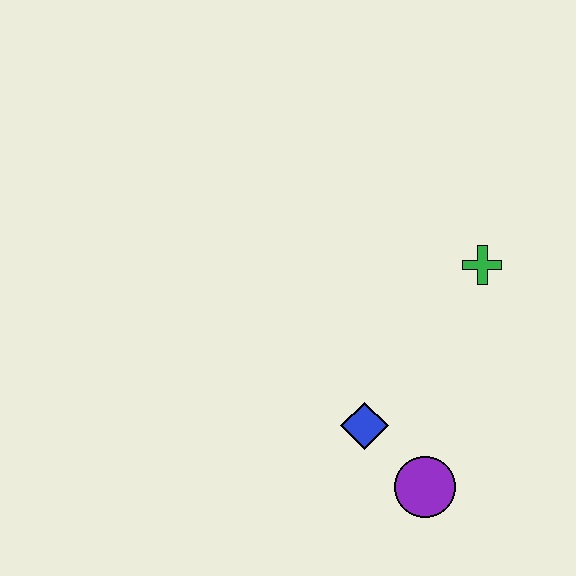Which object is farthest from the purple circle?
The green cross is farthest from the purple circle.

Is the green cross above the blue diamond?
Yes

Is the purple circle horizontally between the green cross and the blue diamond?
Yes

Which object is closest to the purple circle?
The blue diamond is closest to the purple circle.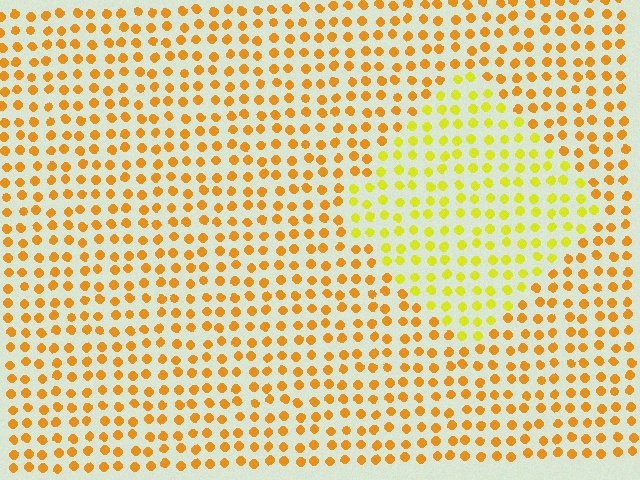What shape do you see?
I see a diamond.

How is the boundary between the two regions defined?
The boundary is defined purely by a slight shift in hue (about 30 degrees). Spacing, size, and orientation are identical on both sides.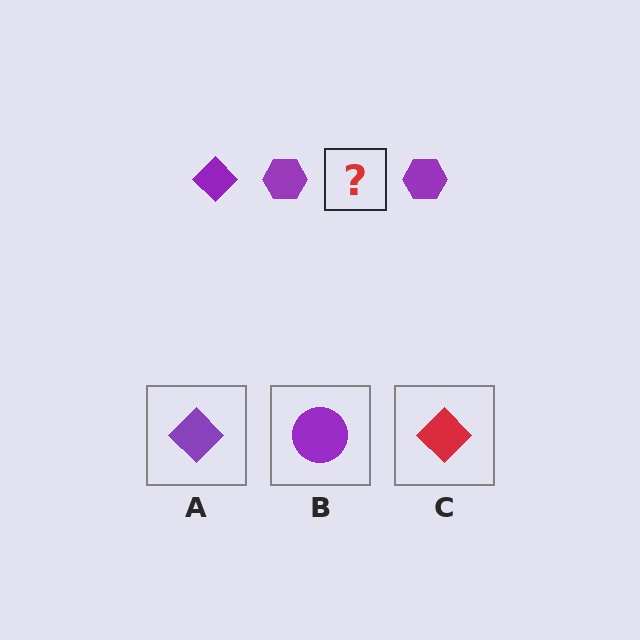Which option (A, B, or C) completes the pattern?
A.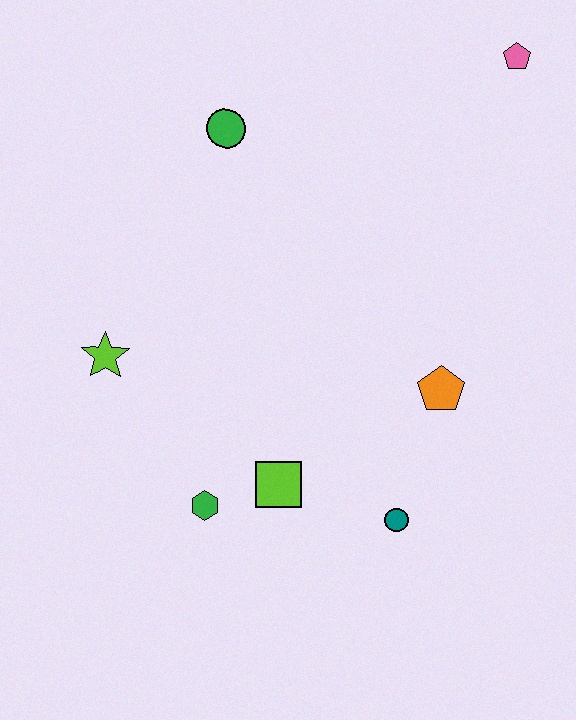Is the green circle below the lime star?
No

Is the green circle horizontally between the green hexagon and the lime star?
No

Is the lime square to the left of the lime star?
No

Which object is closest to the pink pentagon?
The green circle is closest to the pink pentagon.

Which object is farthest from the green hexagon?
The pink pentagon is farthest from the green hexagon.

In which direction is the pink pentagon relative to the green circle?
The pink pentagon is to the right of the green circle.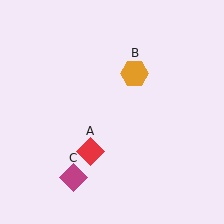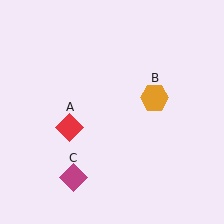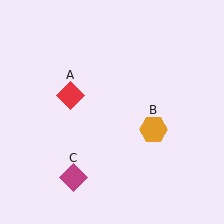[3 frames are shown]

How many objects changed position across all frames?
2 objects changed position: red diamond (object A), orange hexagon (object B).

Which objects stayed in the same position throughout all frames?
Magenta diamond (object C) remained stationary.